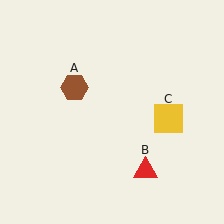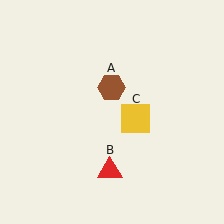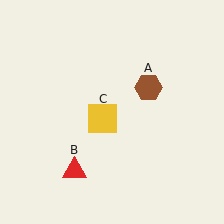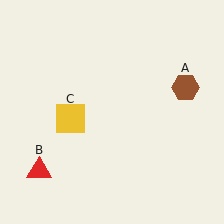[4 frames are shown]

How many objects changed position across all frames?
3 objects changed position: brown hexagon (object A), red triangle (object B), yellow square (object C).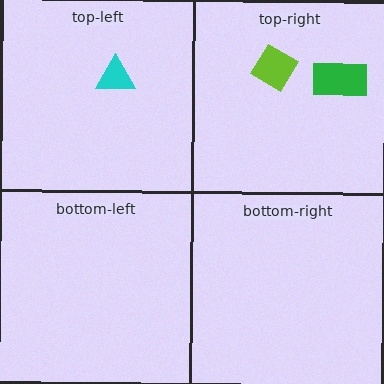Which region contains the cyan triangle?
The top-left region.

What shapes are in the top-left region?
The cyan triangle.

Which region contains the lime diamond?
The top-right region.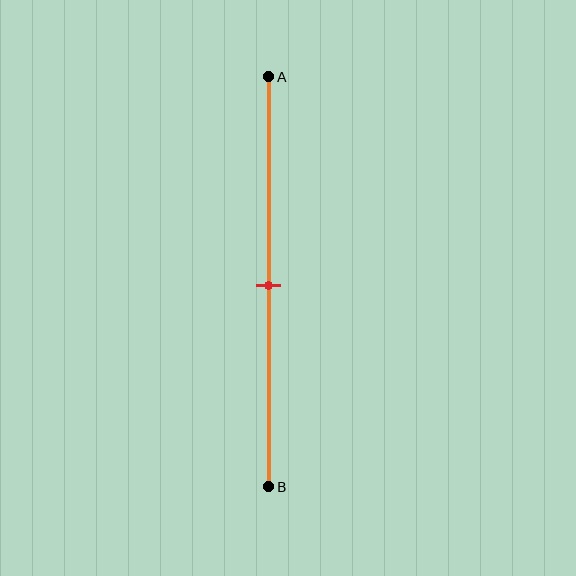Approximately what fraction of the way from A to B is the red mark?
The red mark is approximately 50% of the way from A to B.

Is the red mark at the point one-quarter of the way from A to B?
No, the mark is at about 50% from A, not at the 25% one-quarter point.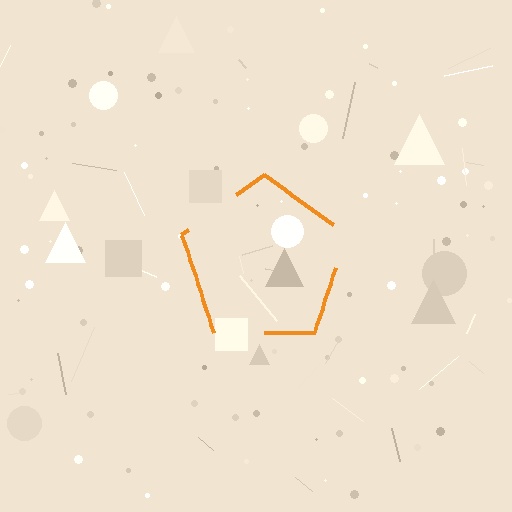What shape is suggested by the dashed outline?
The dashed outline suggests a pentagon.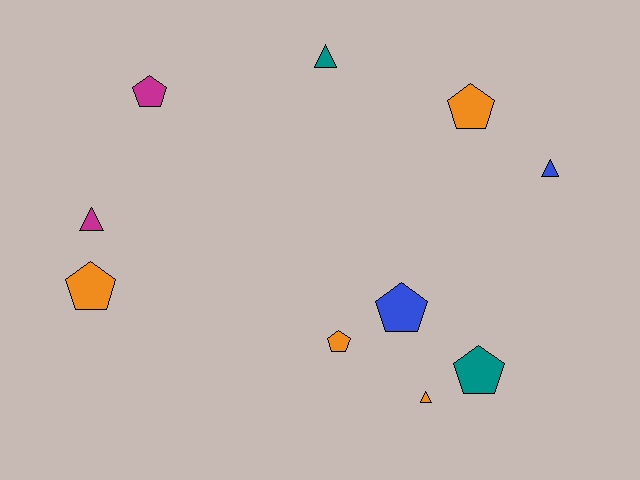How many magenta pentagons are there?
There is 1 magenta pentagon.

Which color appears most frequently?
Orange, with 4 objects.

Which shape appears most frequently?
Pentagon, with 6 objects.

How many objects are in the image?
There are 10 objects.